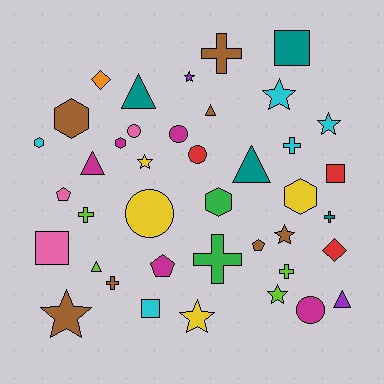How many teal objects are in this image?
There are 4 teal objects.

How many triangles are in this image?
There are 6 triangles.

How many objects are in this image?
There are 40 objects.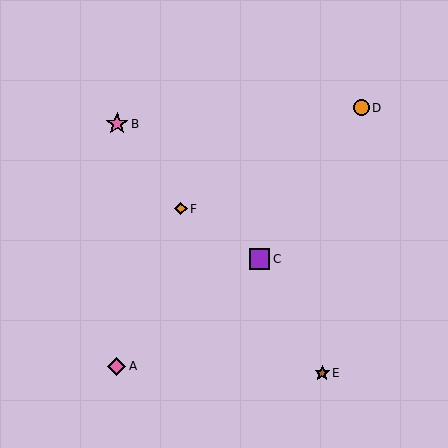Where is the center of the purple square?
The center of the purple square is at (259, 259).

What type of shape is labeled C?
Shape C is a purple square.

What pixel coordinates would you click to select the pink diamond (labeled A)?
Click at (117, 366) to select the pink diamond A.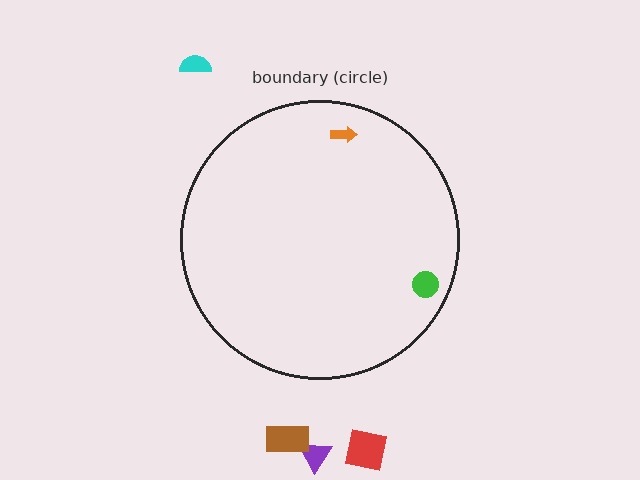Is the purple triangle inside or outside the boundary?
Outside.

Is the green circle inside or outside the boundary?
Inside.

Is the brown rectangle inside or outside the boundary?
Outside.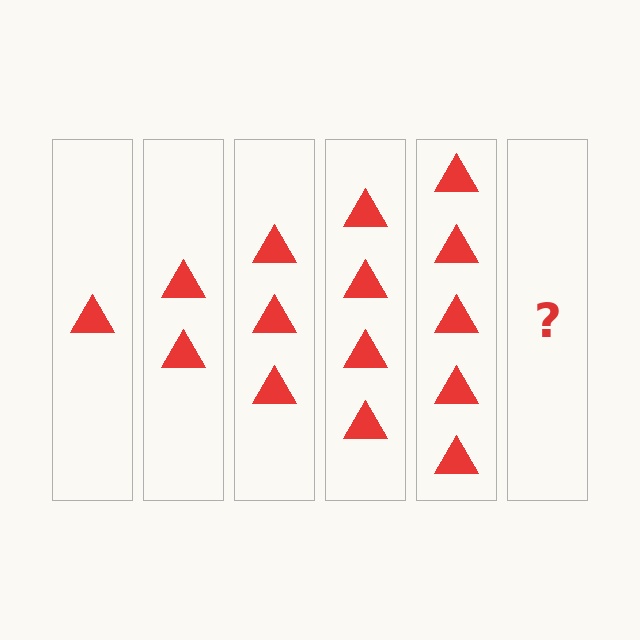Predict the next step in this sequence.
The next step is 6 triangles.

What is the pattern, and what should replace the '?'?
The pattern is that each step adds one more triangle. The '?' should be 6 triangles.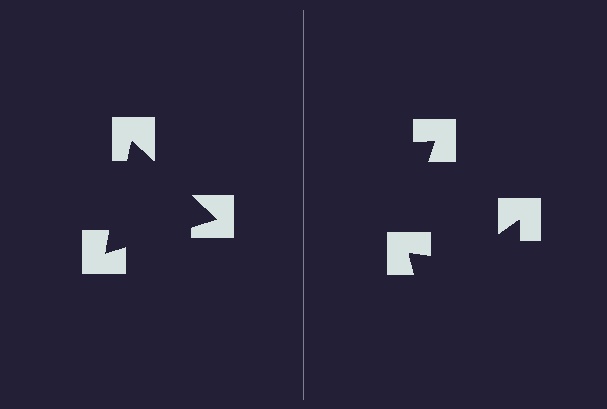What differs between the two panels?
The notched squares are positioned identically on both sides; only the wedge orientations differ. On the left they align to a triangle; on the right they are misaligned.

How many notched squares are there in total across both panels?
6 — 3 on each side.